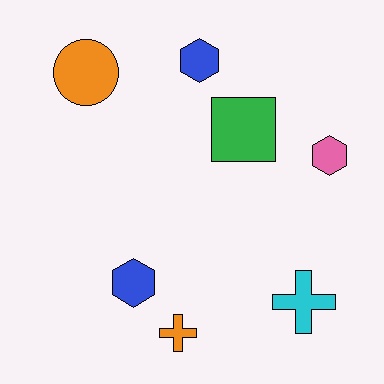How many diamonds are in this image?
There are no diamonds.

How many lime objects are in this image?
There are no lime objects.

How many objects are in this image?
There are 7 objects.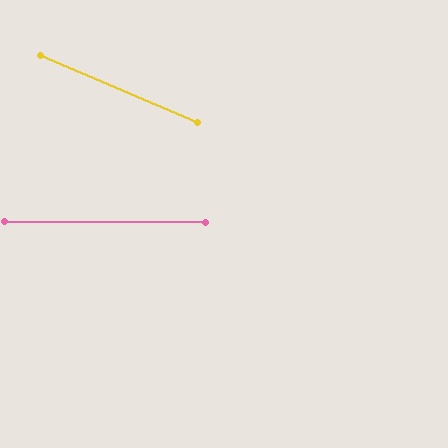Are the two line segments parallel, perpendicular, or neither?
Neither parallel nor perpendicular — they differ by about 23°.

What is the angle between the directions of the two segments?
Approximately 23 degrees.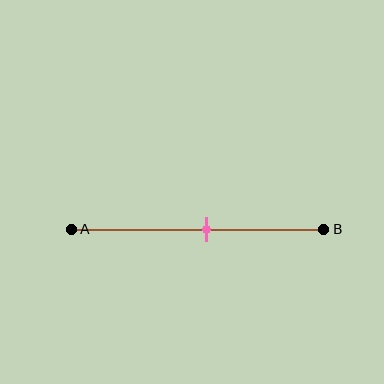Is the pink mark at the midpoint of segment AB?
No, the mark is at about 55% from A, not at the 50% midpoint.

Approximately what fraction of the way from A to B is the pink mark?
The pink mark is approximately 55% of the way from A to B.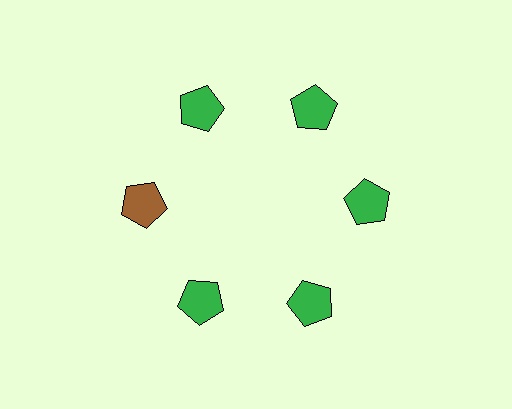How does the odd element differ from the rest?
It has a different color: brown instead of green.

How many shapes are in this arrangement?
There are 6 shapes arranged in a ring pattern.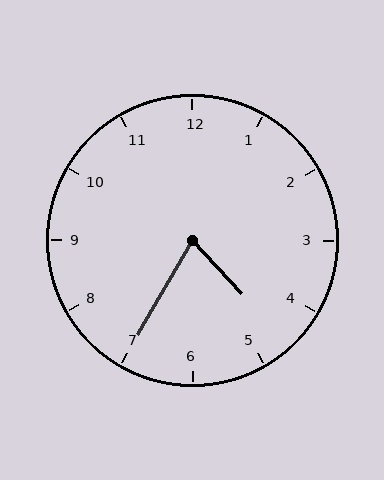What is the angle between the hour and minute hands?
Approximately 72 degrees.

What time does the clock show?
4:35.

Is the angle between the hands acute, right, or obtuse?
It is acute.